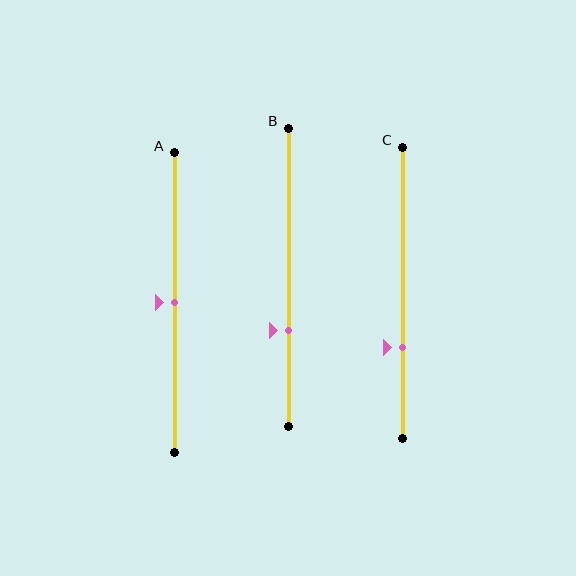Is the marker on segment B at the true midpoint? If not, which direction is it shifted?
No, the marker on segment B is shifted downward by about 18% of the segment length.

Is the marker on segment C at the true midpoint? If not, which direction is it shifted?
No, the marker on segment C is shifted downward by about 19% of the segment length.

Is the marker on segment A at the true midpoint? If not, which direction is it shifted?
Yes, the marker on segment A is at the true midpoint.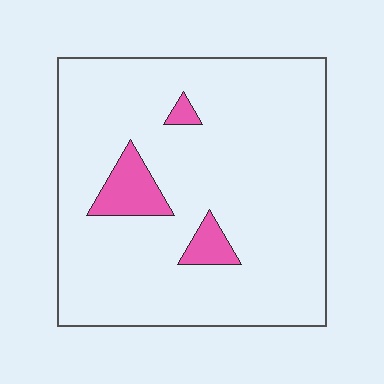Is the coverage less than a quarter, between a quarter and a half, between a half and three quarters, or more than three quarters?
Less than a quarter.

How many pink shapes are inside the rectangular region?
3.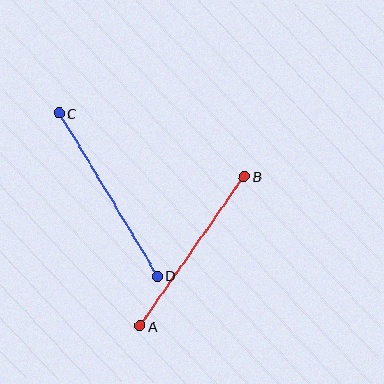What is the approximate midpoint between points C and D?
The midpoint is at approximately (108, 195) pixels.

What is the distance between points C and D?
The distance is approximately 191 pixels.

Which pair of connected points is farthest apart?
Points C and D are farthest apart.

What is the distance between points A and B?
The distance is approximately 182 pixels.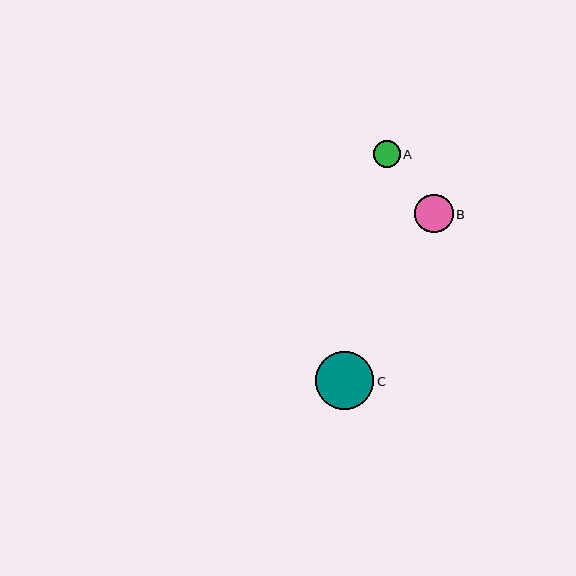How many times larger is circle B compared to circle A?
Circle B is approximately 1.4 times the size of circle A.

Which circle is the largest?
Circle C is the largest with a size of approximately 58 pixels.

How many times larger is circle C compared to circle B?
Circle C is approximately 1.5 times the size of circle B.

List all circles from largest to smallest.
From largest to smallest: C, B, A.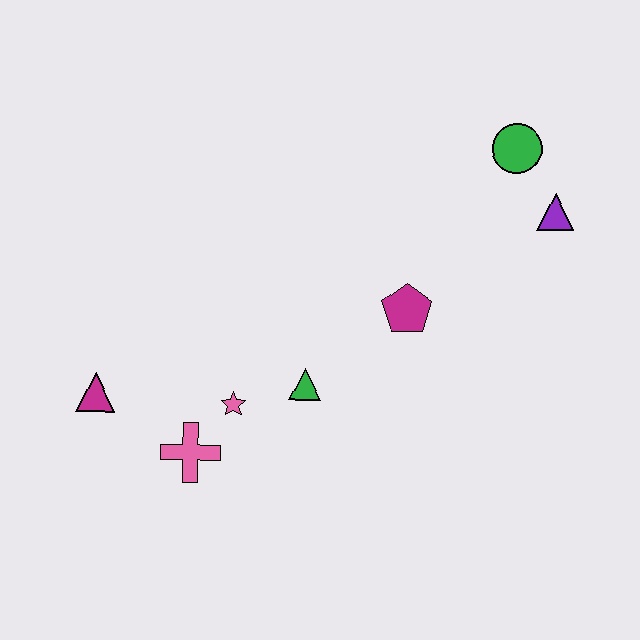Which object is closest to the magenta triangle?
The pink cross is closest to the magenta triangle.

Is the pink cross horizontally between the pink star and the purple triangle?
No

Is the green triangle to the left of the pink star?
No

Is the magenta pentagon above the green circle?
No